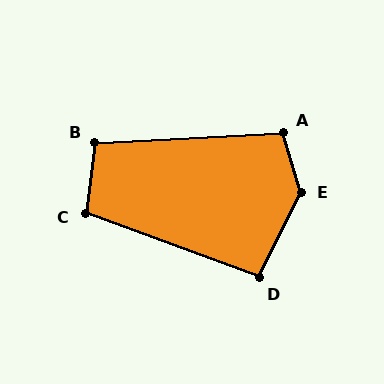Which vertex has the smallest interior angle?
D, at approximately 96 degrees.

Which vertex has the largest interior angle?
E, at approximately 138 degrees.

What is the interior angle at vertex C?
Approximately 102 degrees (obtuse).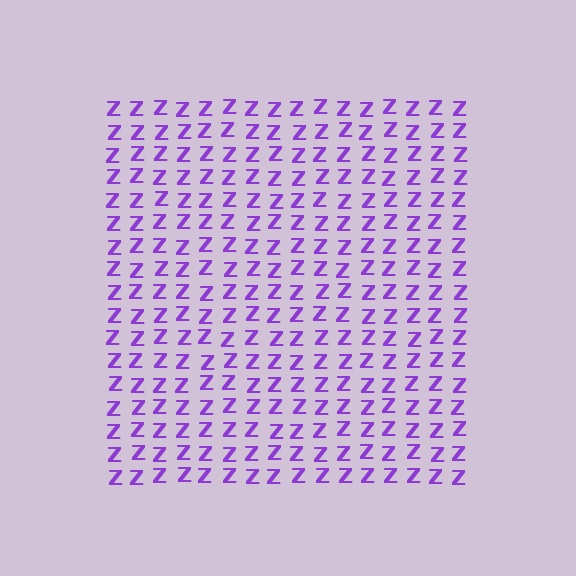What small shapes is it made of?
It is made of small letter Z's.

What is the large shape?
The large shape is a square.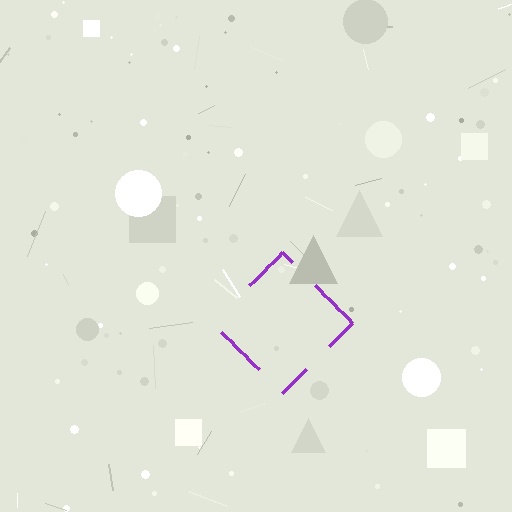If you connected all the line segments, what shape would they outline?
They would outline a diamond.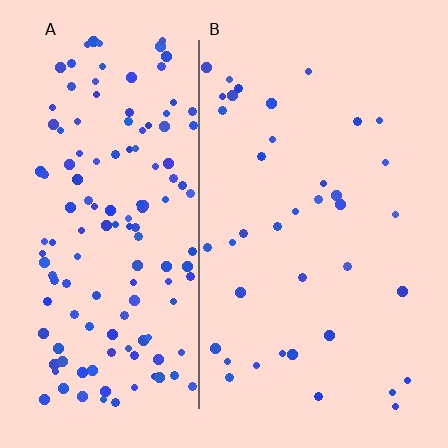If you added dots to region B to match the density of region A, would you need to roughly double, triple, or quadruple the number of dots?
Approximately quadruple.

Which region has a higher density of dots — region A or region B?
A (the left).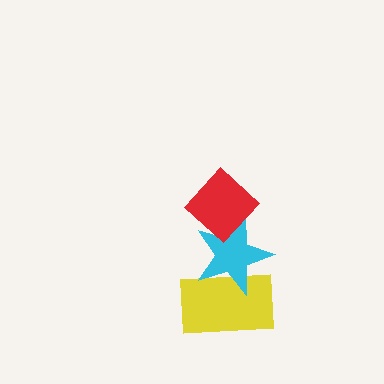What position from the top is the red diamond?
The red diamond is 1st from the top.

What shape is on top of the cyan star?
The red diamond is on top of the cyan star.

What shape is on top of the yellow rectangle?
The cyan star is on top of the yellow rectangle.